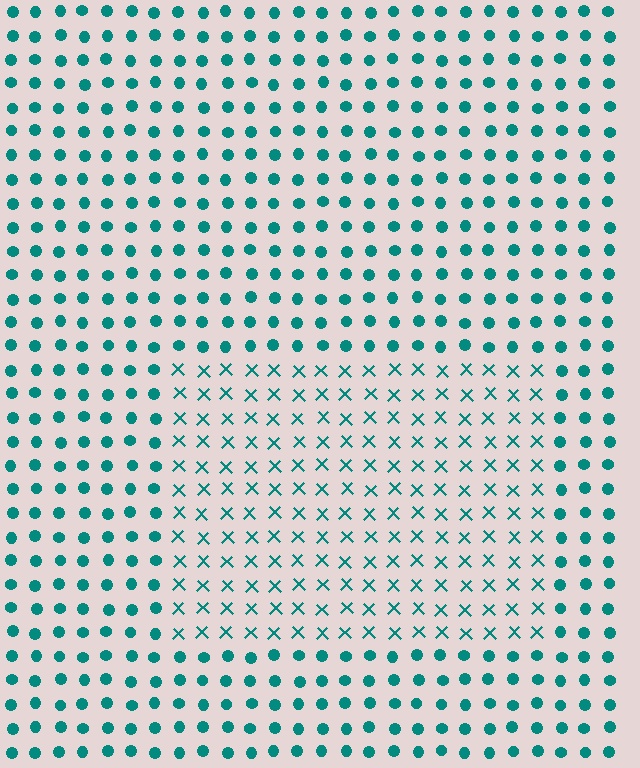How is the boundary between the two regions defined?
The boundary is defined by a change in element shape: X marks inside vs. circles outside. All elements share the same color and spacing.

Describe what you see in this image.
The image is filled with small teal elements arranged in a uniform grid. A rectangle-shaped region contains X marks, while the surrounding area contains circles. The boundary is defined purely by the change in element shape.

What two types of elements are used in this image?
The image uses X marks inside the rectangle region and circles outside it.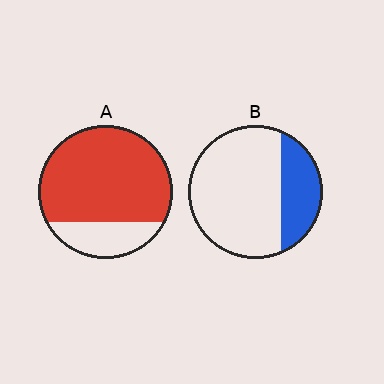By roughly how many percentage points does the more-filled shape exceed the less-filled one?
By roughly 50 percentage points (A over B).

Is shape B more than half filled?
No.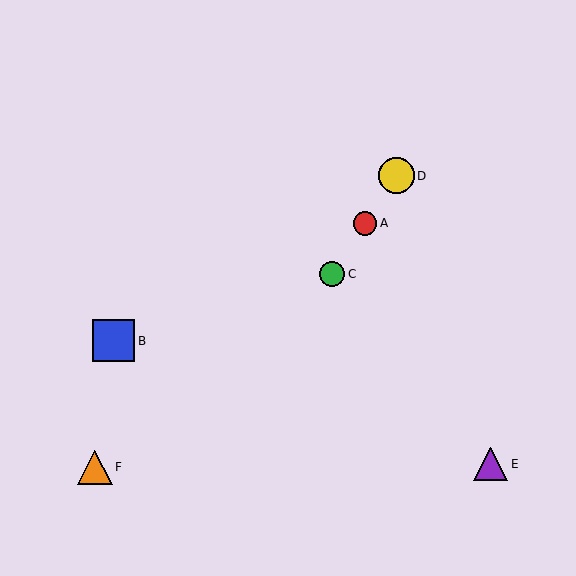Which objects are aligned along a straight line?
Objects A, C, D are aligned along a straight line.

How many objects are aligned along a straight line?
3 objects (A, C, D) are aligned along a straight line.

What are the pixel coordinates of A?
Object A is at (365, 223).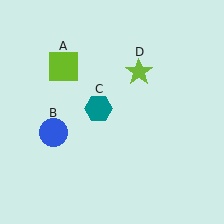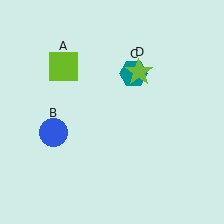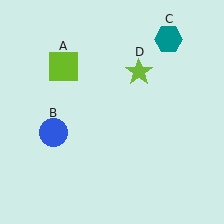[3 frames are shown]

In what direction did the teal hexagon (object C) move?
The teal hexagon (object C) moved up and to the right.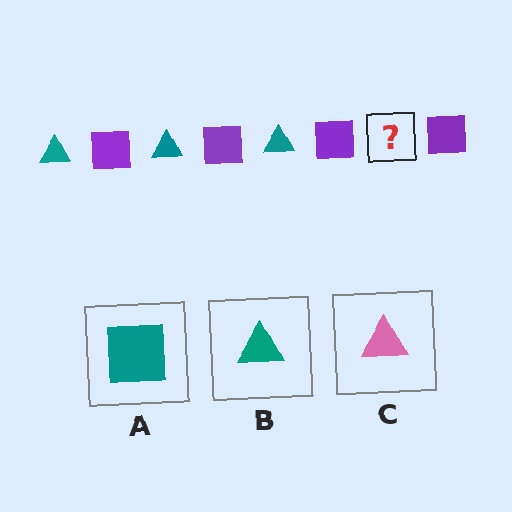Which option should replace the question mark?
Option B.